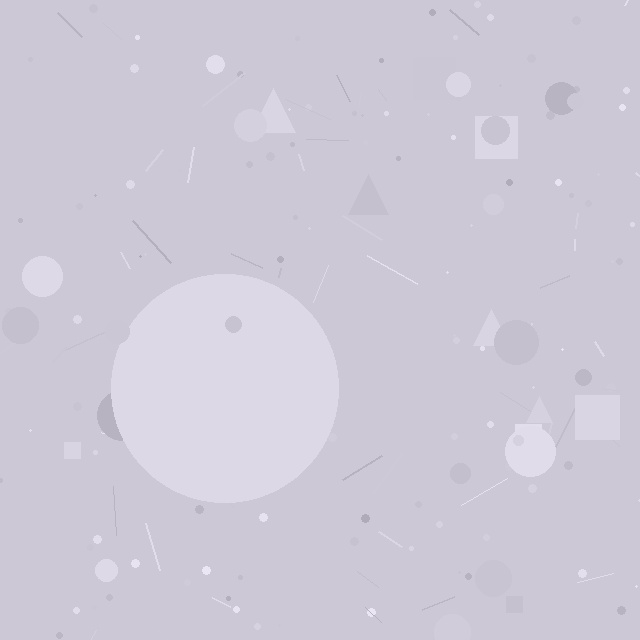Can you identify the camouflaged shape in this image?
The camouflaged shape is a circle.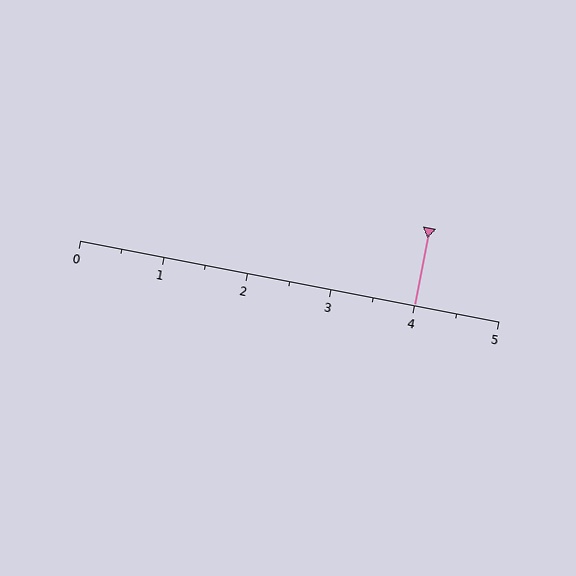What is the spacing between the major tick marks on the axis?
The major ticks are spaced 1 apart.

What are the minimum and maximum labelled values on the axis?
The axis runs from 0 to 5.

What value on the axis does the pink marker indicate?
The marker indicates approximately 4.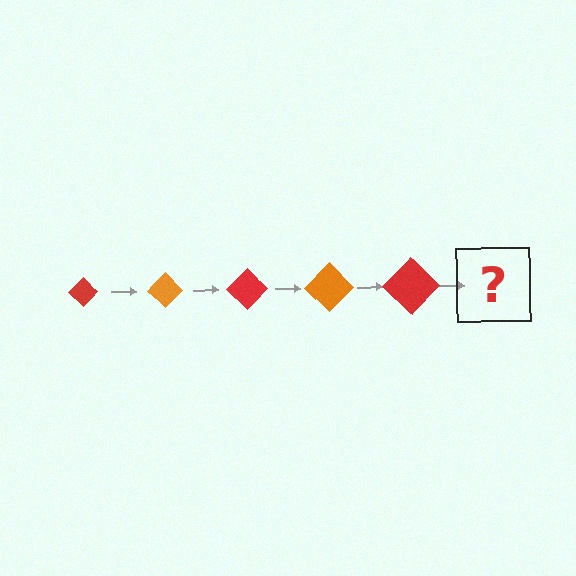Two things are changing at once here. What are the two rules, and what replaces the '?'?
The two rules are that the diamond grows larger each step and the color cycles through red and orange. The '?' should be an orange diamond, larger than the previous one.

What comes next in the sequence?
The next element should be an orange diamond, larger than the previous one.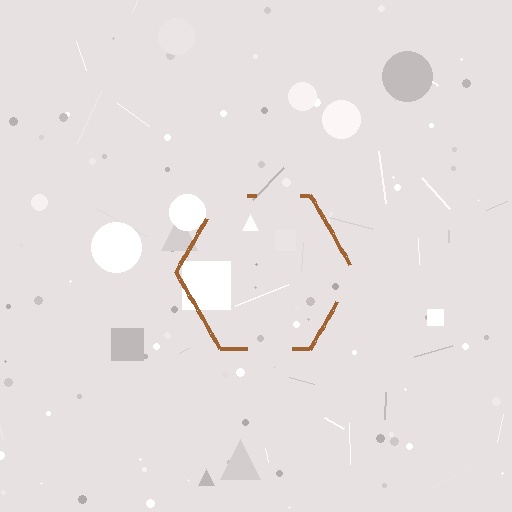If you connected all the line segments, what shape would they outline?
They would outline a hexagon.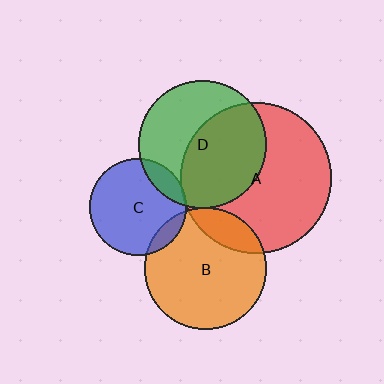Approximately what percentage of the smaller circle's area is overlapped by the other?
Approximately 5%.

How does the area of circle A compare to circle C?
Approximately 2.4 times.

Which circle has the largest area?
Circle A (red).